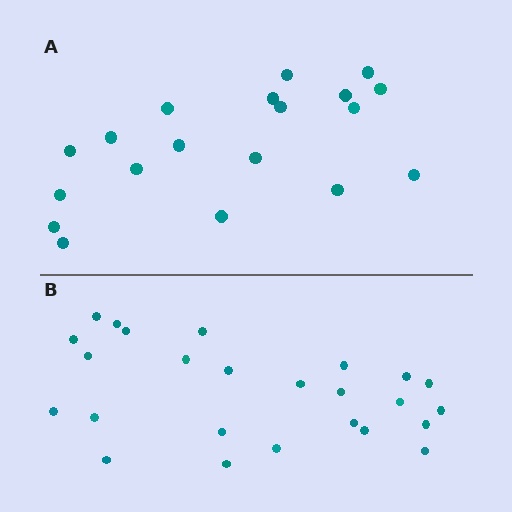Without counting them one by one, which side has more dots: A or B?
Region B (the bottom region) has more dots.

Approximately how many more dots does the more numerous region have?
Region B has about 6 more dots than region A.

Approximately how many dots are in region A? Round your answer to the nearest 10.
About 20 dots. (The exact count is 19, which rounds to 20.)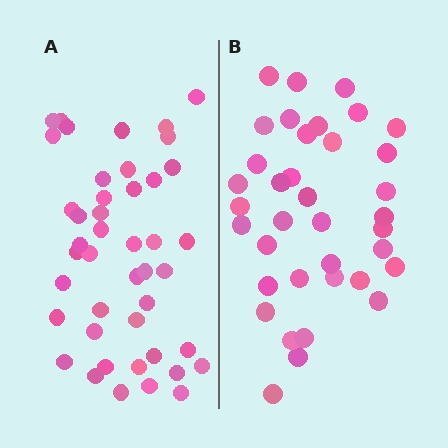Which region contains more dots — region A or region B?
Region A (the left region) has more dots.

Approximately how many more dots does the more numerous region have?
Region A has roughly 8 or so more dots than region B.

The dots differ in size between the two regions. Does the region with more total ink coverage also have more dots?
No. Region B has more total ink coverage because its dots are larger, but region A actually contains more individual dots. Total area can be misleading — the number of items is what matters here.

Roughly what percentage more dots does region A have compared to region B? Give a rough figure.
About 20% more.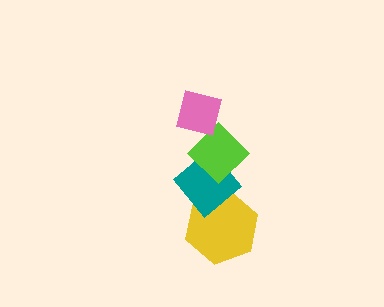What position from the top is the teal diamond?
The teal diamond is 3rd from the top.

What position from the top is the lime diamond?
The lime diamond is 2nd from the top.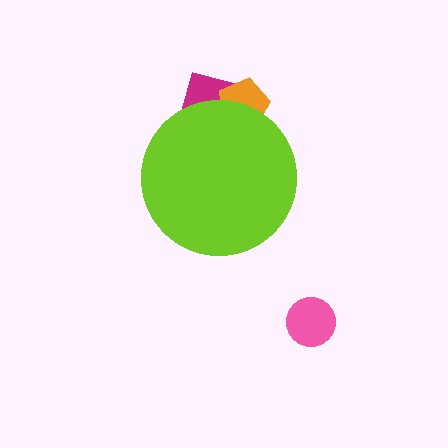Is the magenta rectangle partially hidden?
Yes, the magenta rectangle is partially hidden behind the lime circle.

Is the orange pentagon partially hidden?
Yes, the orange pentagon is partially hidden behind the lime circle.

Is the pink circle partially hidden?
No, the pink circle is fully visible.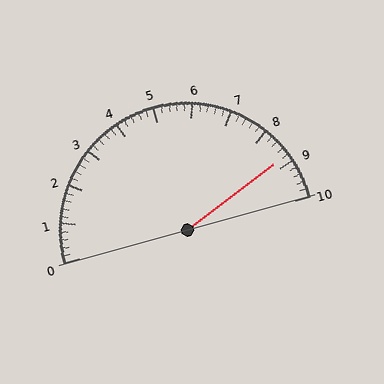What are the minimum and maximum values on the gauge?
The gauge ranges from 0 to 10.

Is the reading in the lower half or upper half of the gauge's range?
The reading is in the upper half of the range (0 to 10).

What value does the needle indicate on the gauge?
The needle indicates approximately 8.8.